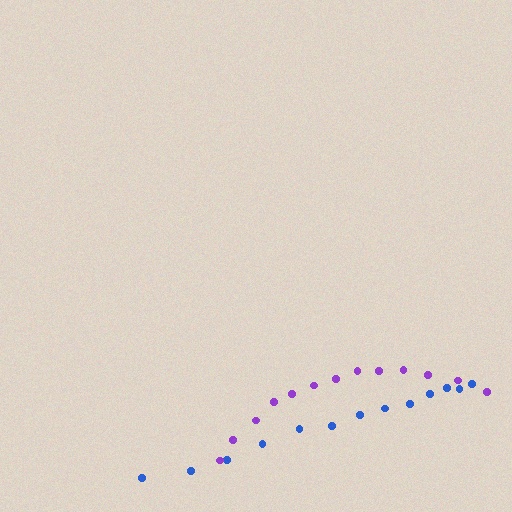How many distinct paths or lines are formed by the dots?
There are 2 distinct paths.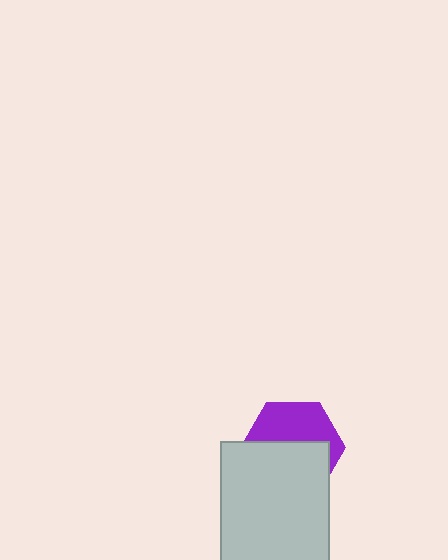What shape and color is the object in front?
The object in front is a light gray rectangle.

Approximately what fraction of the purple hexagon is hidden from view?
Roughly 54% of the purple hexagon is hidden behind the light gray rectangle.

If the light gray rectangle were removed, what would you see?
You would see the complete purple hexagon.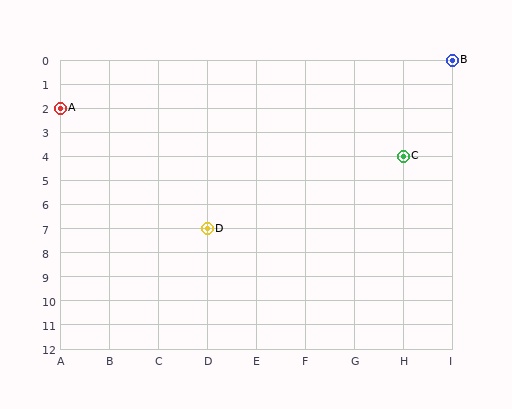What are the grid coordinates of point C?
Point C is at grid coordinates (H, 4).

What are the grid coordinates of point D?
Point D is at grid coordinates (D, 7).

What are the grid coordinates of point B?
Point B is at grid coordinates (I, 0).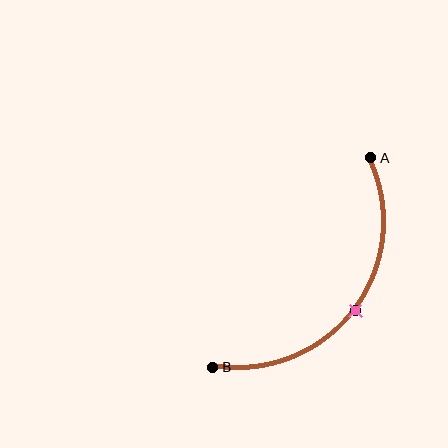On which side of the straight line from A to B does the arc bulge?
The arc bulges below and to the right of the straight line connecting A and B.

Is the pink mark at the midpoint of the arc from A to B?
Yes. The pink mark lies on the arc at equal arc-length from both A and B — it is the arc midpoint.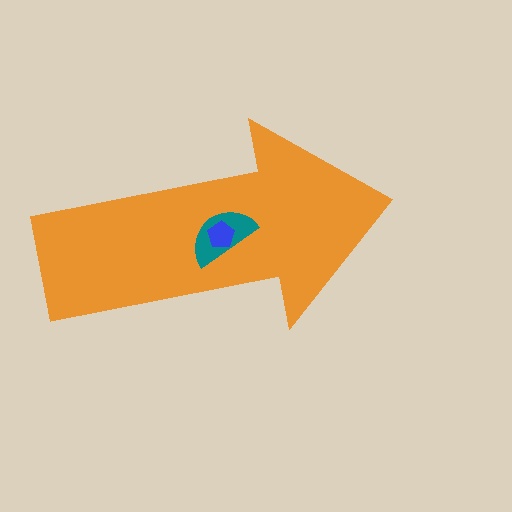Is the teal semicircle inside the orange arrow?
Yes.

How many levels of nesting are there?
3.